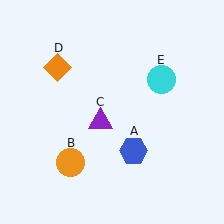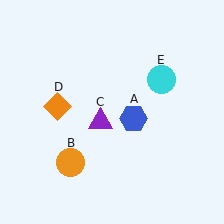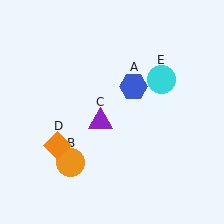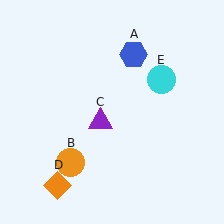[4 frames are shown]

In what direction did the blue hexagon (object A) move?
The blue hexagon (object A) moved up.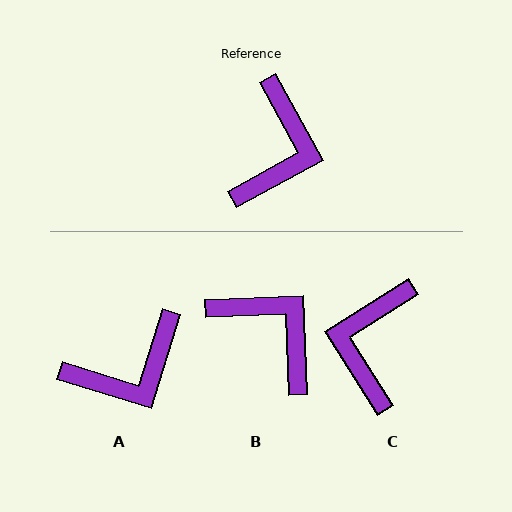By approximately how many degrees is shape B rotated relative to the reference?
Approximately 64 degrees counter-clockwise.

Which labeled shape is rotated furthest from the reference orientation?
C, about 176 degrees away.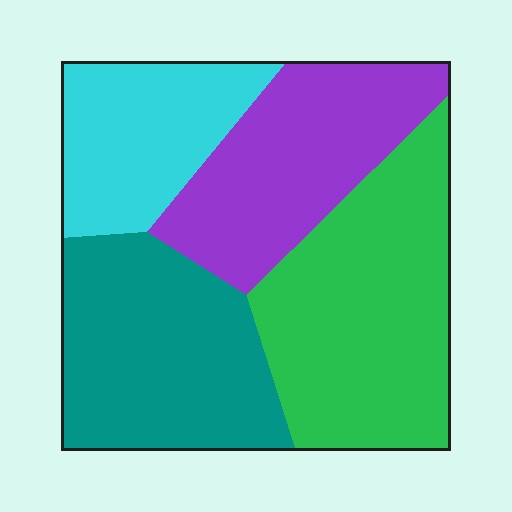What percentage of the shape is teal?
Teal covers roughly 25% of the shape.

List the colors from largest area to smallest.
From largest to smallest: green, teal, purple, cyan.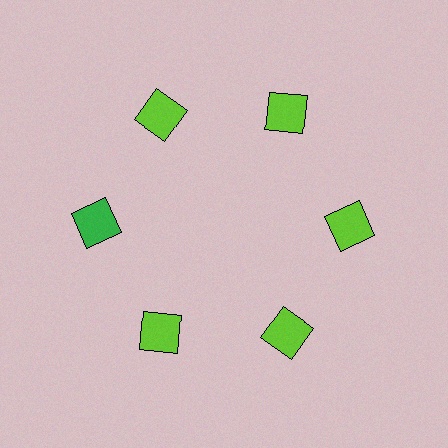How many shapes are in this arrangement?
There are 6 shapes arranged in a ring pattern.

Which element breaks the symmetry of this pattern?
The green square at roughly the 9 o'clock position breaks the symmetry. All other shapes are lime squares.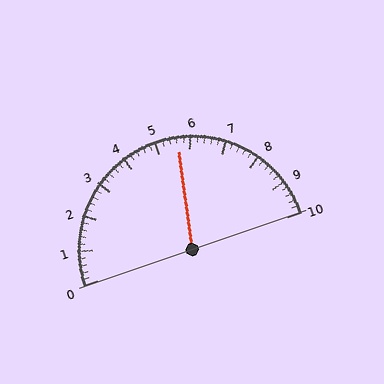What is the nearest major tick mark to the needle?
The nearest major tick mark is 6.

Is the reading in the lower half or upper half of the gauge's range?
The reading is in the upper half of the range (0 to 10).